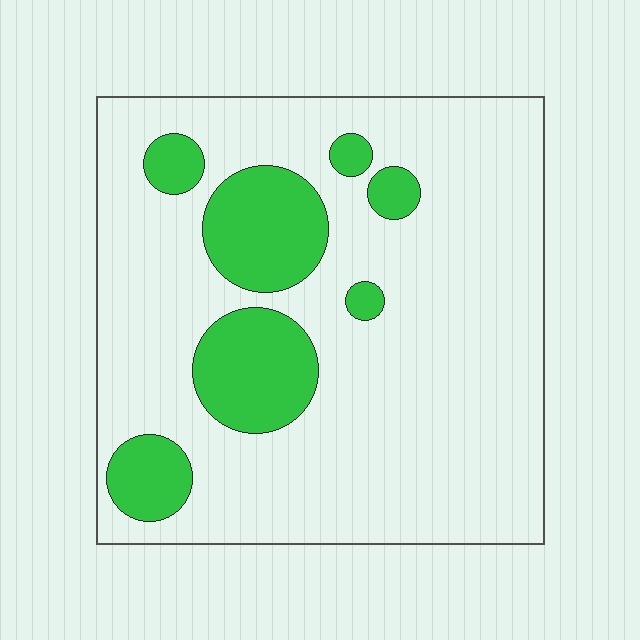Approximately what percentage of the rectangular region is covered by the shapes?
Approximately 20%.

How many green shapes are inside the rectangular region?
7.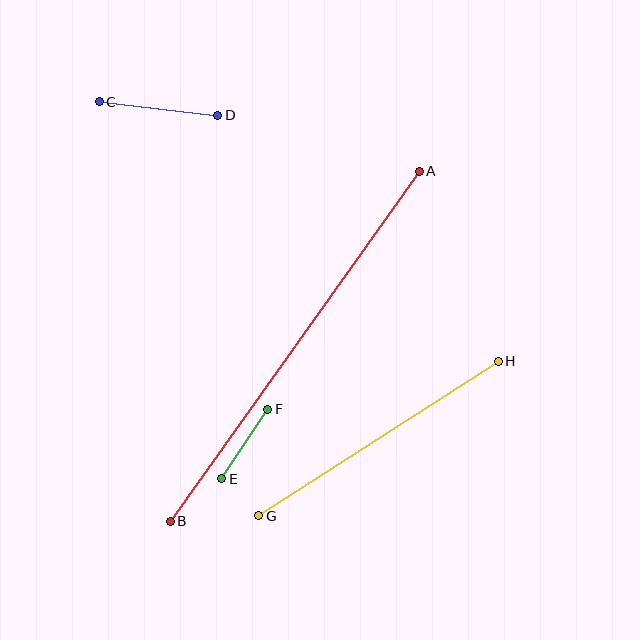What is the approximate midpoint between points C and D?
The midpoint is at approximately (158, 108) pixels.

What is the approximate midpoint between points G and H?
The midpoint is at approximately (378, 439) pixels.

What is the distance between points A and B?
The distance is approximately 430 pixels.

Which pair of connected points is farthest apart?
Points A and B are farthest apart.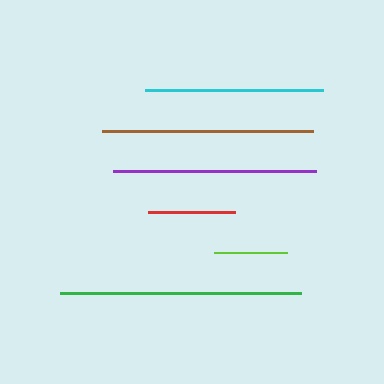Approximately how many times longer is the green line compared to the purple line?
The green line is approximately 1.2 times the length of the purple line.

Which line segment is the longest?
The green line is the longest at approximately 241 pixels.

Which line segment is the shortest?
The lime line is the shortest at approximately 73 pixels.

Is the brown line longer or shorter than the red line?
The brown line is longer than the red line.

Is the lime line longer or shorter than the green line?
The green line is longer than the lime line.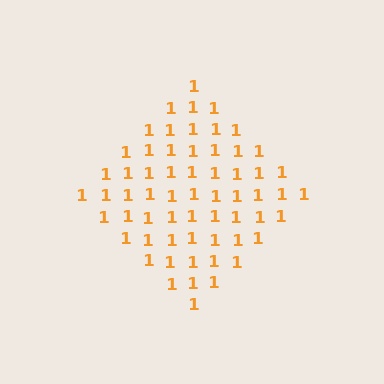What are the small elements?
The small elements are digit 1's.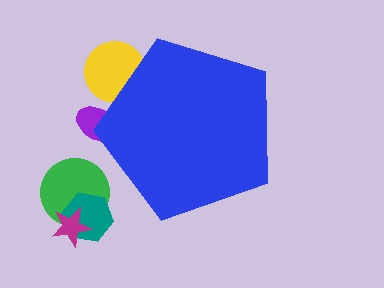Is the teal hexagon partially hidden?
No, the teal hexagon is fully visible.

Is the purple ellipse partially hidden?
Yes, the purple ellipse is partially hidden behind the blue pentagon.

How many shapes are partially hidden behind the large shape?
2 shapes are partially hidden.